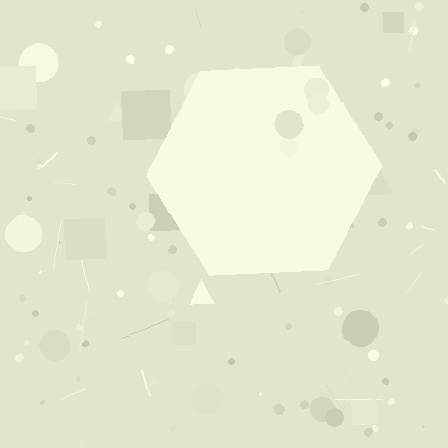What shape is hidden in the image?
A hexagon is hidden in the image.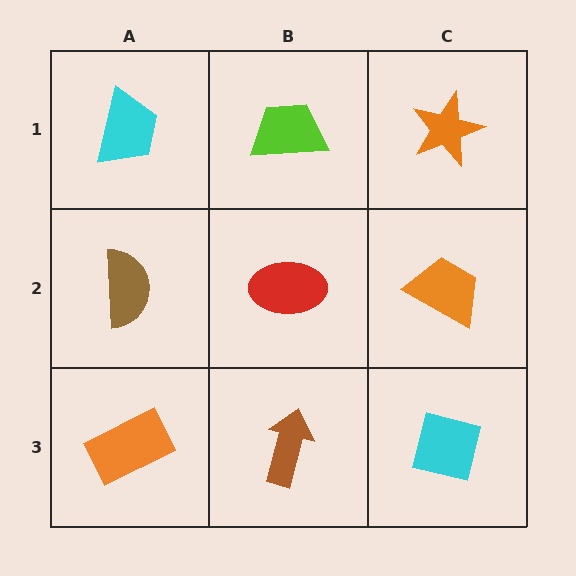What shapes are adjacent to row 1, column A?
A brown semicircle (row 2, column A), a lime trapezoid (row 1, column B).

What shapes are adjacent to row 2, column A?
A cyan trapezoid (row 1, column A), an orange rectangle (row 3, column A), a red ellipse (row 2, column B).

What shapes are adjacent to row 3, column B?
A red ellipse (row 2, column B), an orange rectangle (row 3, column A), a cyan square (row 3, column C).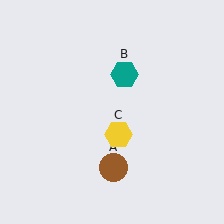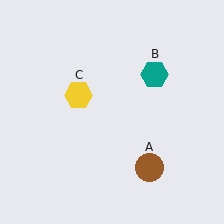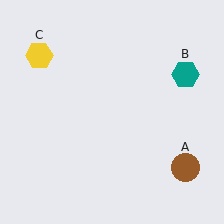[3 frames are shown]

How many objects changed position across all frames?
3 objects changed position: brown circle (object A), teal hexagon (object B), yellow hexagon (object C).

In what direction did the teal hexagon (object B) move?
The teal hexagon (object B) moved right.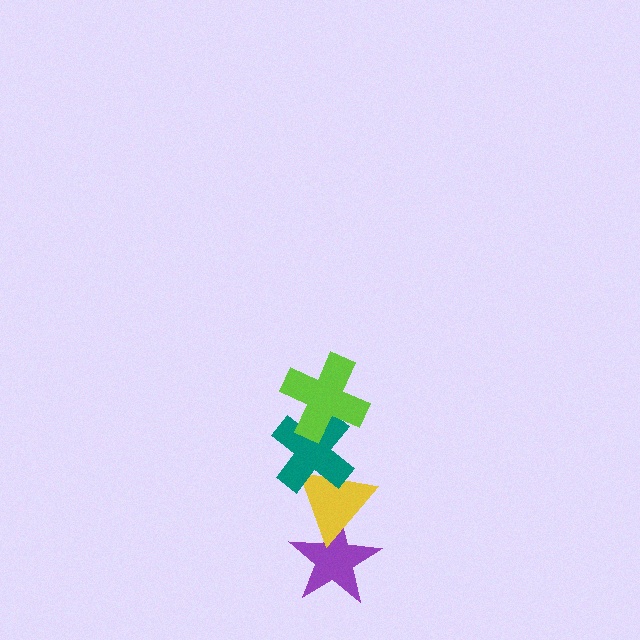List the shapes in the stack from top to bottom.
From top to bottom: the lime cross, the teal cross, the yellow triangle, the purple star.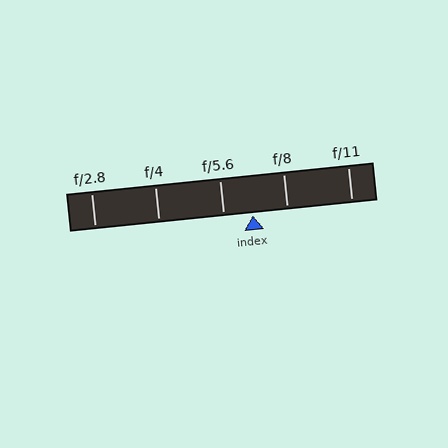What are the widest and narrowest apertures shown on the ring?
The widest aperture shown is f/2.8 and the narrowest is f/11.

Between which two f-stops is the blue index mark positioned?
The index mark is between f/5.6 and f/8.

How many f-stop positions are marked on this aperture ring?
There are 5 f-stop positions marked.